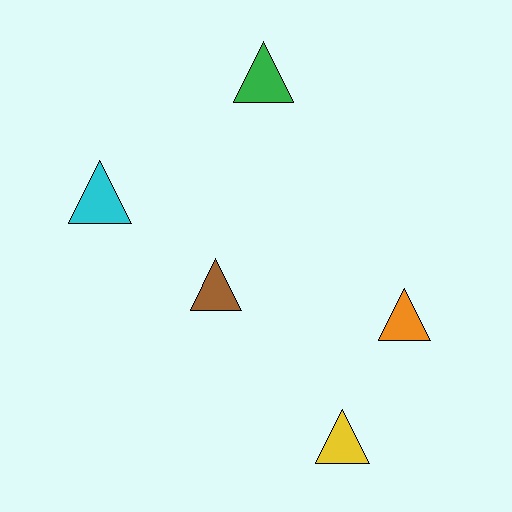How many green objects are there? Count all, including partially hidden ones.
There is 1 green object.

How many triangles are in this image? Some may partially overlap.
There are 5 triangles.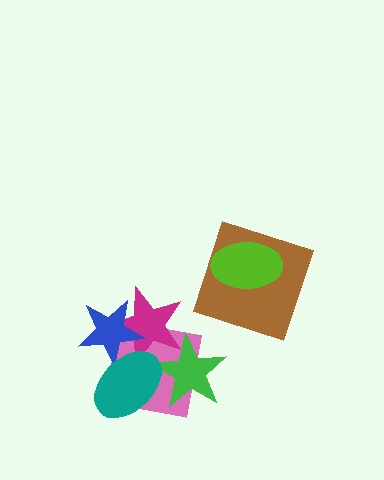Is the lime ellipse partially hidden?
No, no other shape covers it.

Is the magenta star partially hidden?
Yes, it is partially covered by another shape.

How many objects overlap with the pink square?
4 objects overlap with the pink square.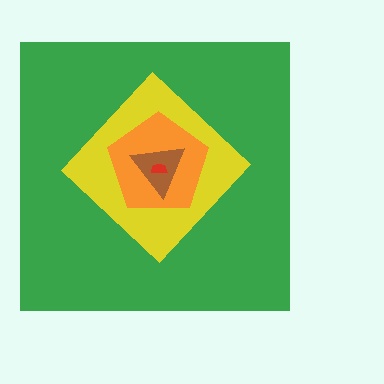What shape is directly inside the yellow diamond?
The orange pentagon.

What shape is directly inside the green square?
The yellow diamond.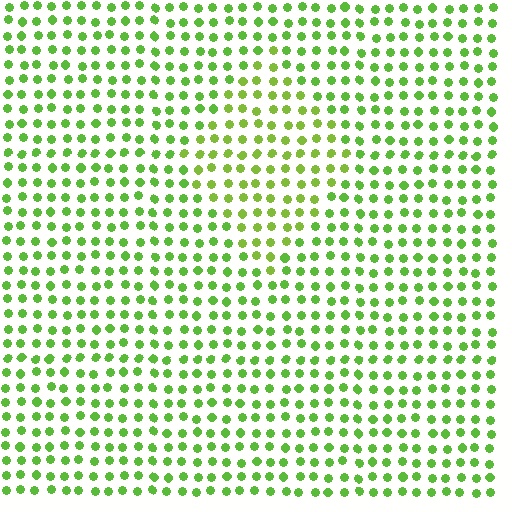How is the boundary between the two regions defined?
The boundary is defined purely by a slight shift in hue (about 18 degrees). Spacing, size, and orientation are identical on both sides.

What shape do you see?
I see a diamond.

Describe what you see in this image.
The image is filled with small lime elements in a uniform arrangement. A diamond-shaped region is visible where the elements are tinted to a slightly different hue, forming a subtle color boundary.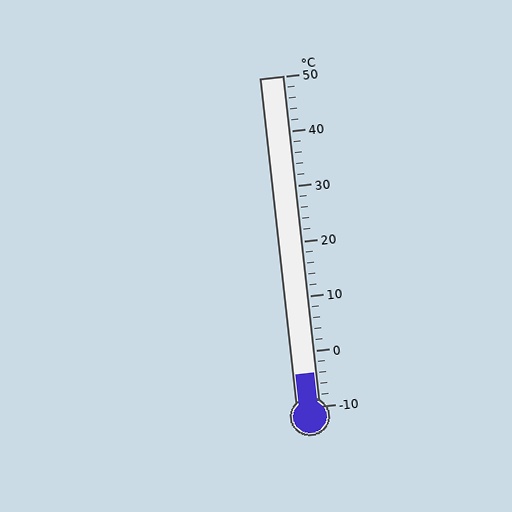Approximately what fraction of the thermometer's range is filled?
The thermometer is filled to approximately 10% of its range.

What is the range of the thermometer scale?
The thermometer scale ranges from -10°C to 50°C.